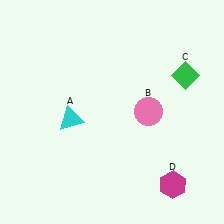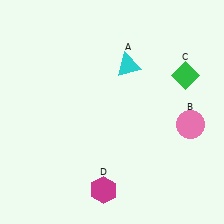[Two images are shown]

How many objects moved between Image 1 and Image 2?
3 objects moved between the two images.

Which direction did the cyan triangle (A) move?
The cyan triangle (A) moved right.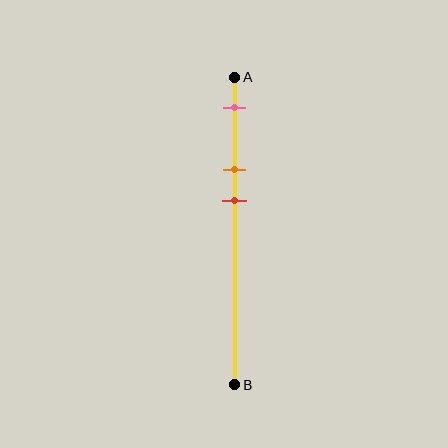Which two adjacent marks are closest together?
The orange and red marks are the closest adjacent pair.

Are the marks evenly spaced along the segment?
Yes, the marks are approximately evenly spaced.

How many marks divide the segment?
There are 3 marks dividing the segment.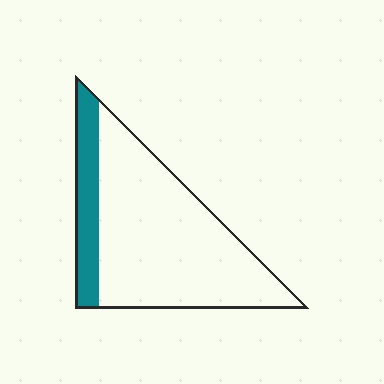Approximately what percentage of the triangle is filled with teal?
Approximately 20%.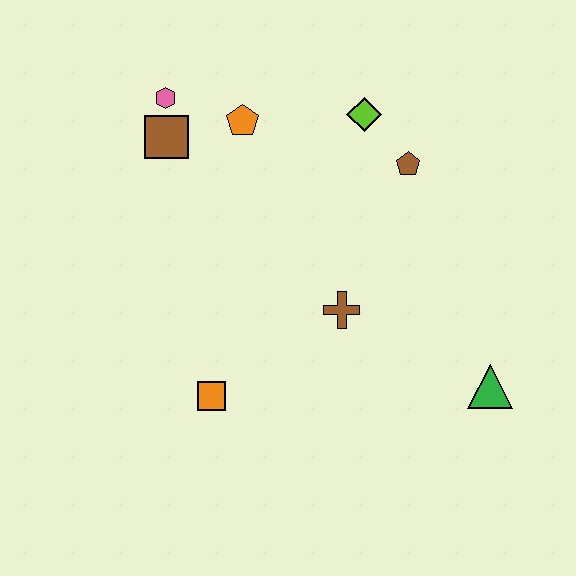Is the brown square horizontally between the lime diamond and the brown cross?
No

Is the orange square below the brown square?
Yes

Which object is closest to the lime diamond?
The brown pentagon is closest to the lime diamond.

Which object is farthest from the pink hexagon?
The green triangle is farthest from the pink hexagon.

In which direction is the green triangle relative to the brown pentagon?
The green triangle is below the brown pentagon.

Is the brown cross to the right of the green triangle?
No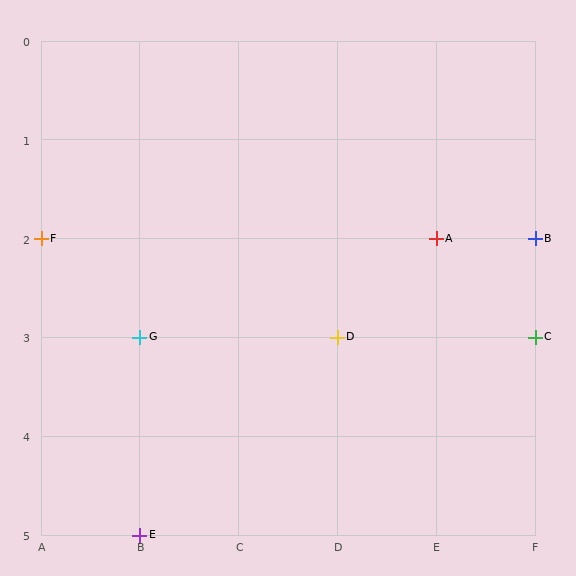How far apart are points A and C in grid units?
Points A and C are 1 column and 1 row apart (about 1.4 grid units diagonally).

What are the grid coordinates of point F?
Point F is at grid coordinates (A, 2).